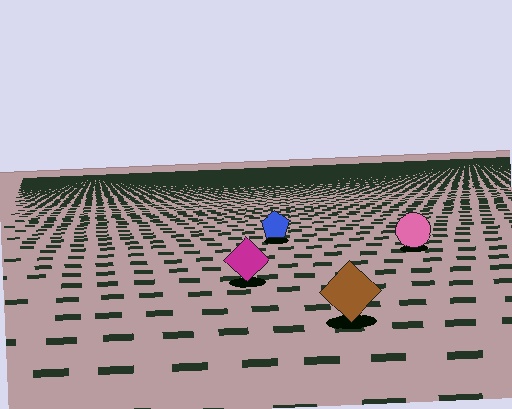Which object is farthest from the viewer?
The blue pentagon is farthest from the viewer. It appears smaller and the ground texture around it is denser.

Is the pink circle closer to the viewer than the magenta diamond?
No. The magenta diamond is closer — you can tell from the texture gradient: the ground texture is coarser near it.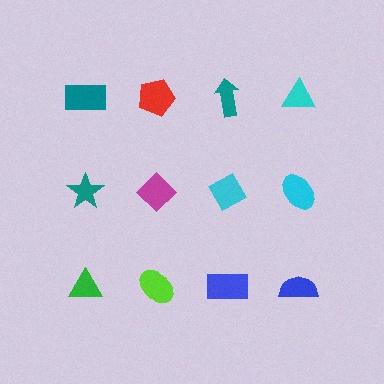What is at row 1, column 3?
A teal arrow.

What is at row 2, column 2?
A magenta diamond.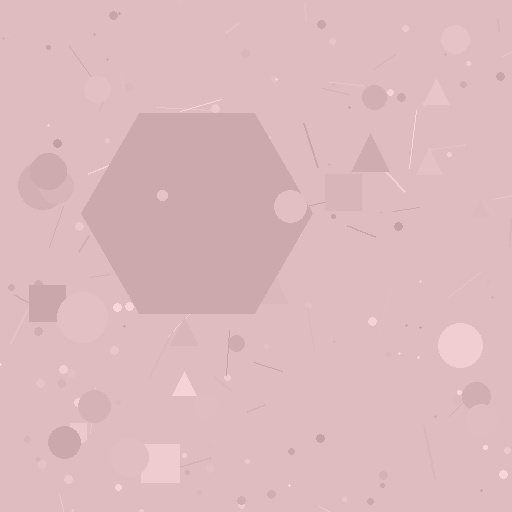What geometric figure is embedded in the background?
A hexagon is embedded in the background.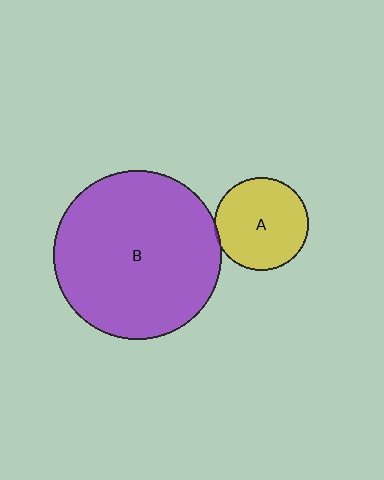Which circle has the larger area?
Circle B (purple).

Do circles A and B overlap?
Yes.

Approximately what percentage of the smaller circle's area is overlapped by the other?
Approximately 5%.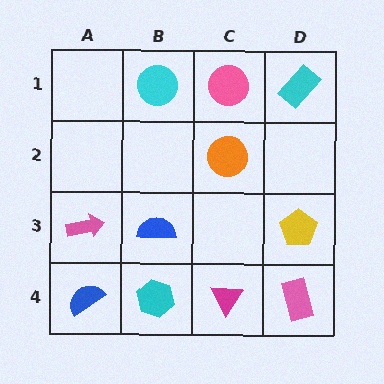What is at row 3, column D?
A yellow pentagon.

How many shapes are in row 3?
3 shapes.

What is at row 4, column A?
A blue semicircle.